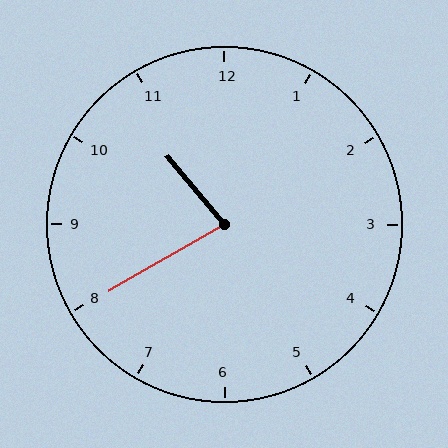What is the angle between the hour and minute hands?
Approximately 80 degrees.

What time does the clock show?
10:40.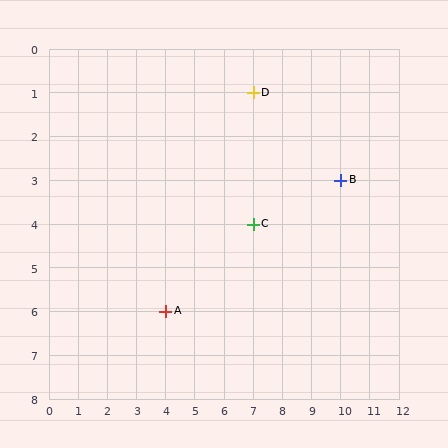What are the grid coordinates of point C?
Point C is at grid coordinates (7, 4).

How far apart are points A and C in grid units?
Points A and C are 3 columns and 2 rows apart (about 3.6 grid units diagonally).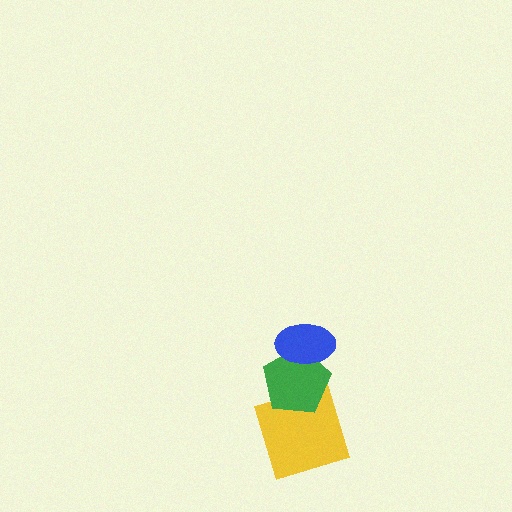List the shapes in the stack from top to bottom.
From top to bottom: the blue ellipse, the green pentagon, the yellow square.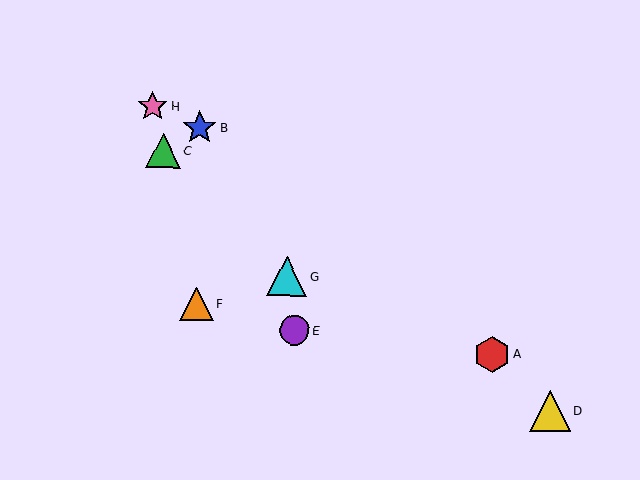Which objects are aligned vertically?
Objects B, F are aligned vertically.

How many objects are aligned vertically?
2 objects (B, F) are aligned vertically.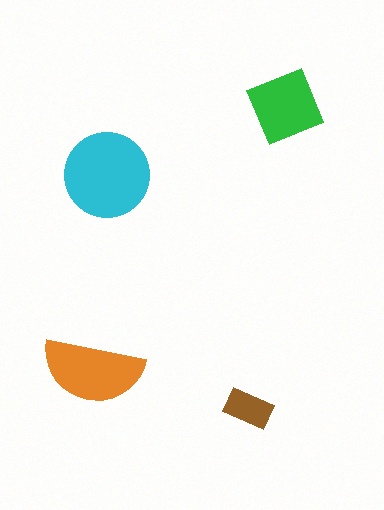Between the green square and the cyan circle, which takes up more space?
The cyan circle.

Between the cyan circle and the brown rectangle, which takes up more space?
The cyan circle.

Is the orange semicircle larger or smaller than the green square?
Larger.